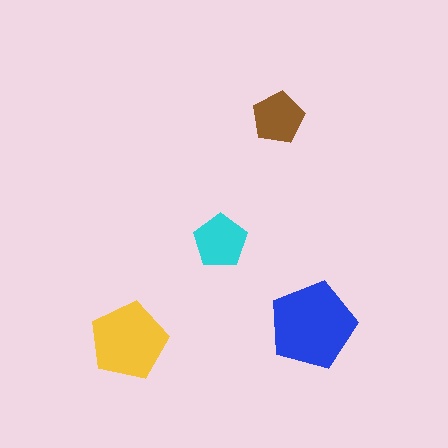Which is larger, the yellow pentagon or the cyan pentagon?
The yellow one.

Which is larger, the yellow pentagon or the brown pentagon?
The yellow one.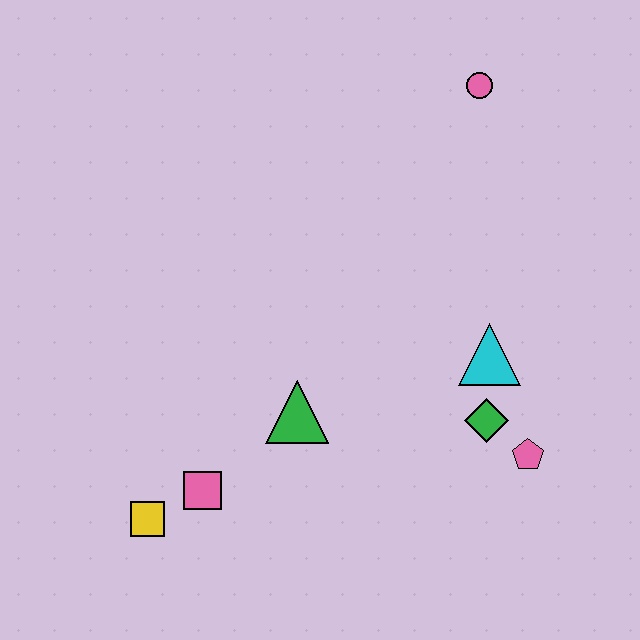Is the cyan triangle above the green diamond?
Yes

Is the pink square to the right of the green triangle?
No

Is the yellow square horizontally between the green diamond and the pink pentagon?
No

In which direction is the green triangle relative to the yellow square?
The green triangle is to the right of the yellow square.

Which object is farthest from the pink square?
The pink circle is farthest from the pink square.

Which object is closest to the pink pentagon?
The green diamond is closest to the pink pentagon.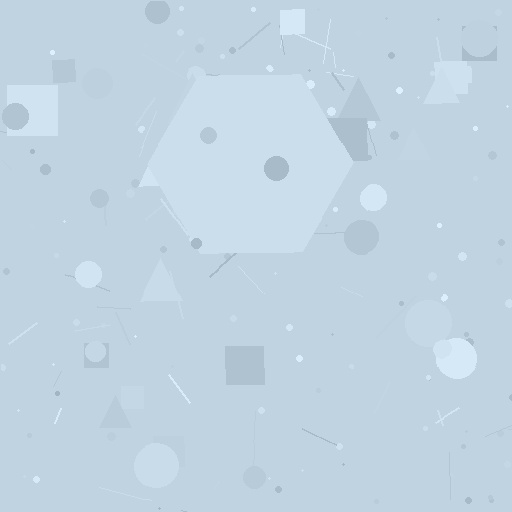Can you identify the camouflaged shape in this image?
The camouflaged shape is a hexagon.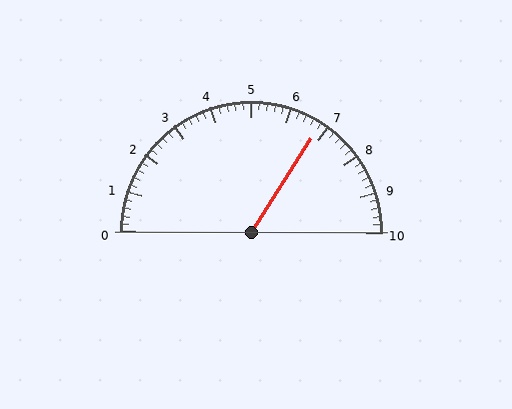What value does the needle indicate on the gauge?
The needle indicates approximately 6.8.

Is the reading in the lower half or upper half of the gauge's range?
The reading is in the upper half of the range (0 to 10).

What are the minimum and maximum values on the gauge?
The gauge ranges from 0 to 10.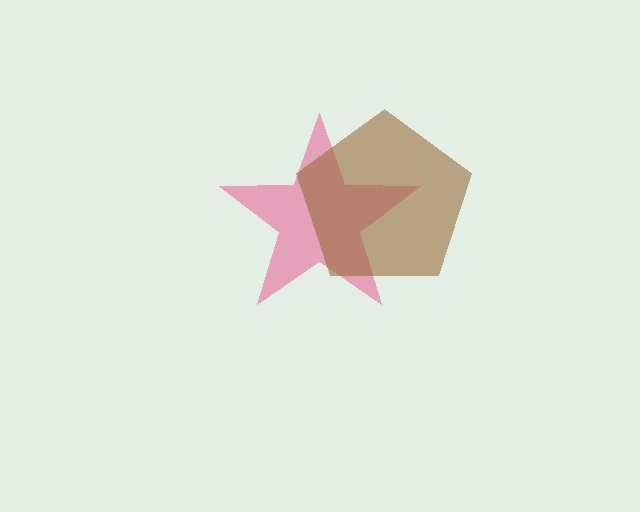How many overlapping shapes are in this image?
There are 2 overlapping shapes in the image.